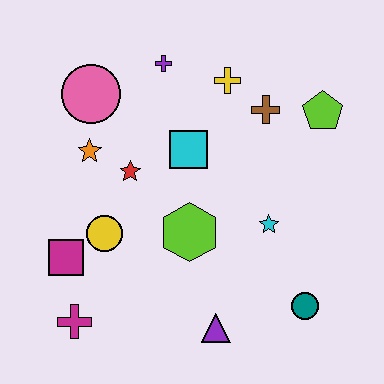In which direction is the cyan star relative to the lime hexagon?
The cyan star is to the right of the lime hexagon.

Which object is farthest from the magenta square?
The lime pentagon is farthest from the magenta square.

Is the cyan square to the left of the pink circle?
No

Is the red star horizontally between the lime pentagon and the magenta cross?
Yes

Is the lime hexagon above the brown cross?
No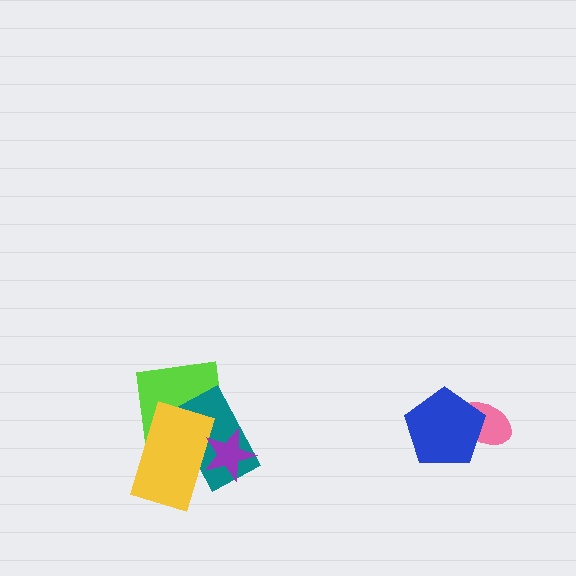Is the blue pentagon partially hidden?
No, no other shape covers it.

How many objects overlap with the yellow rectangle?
3 objects overlap with the yellow rectangle.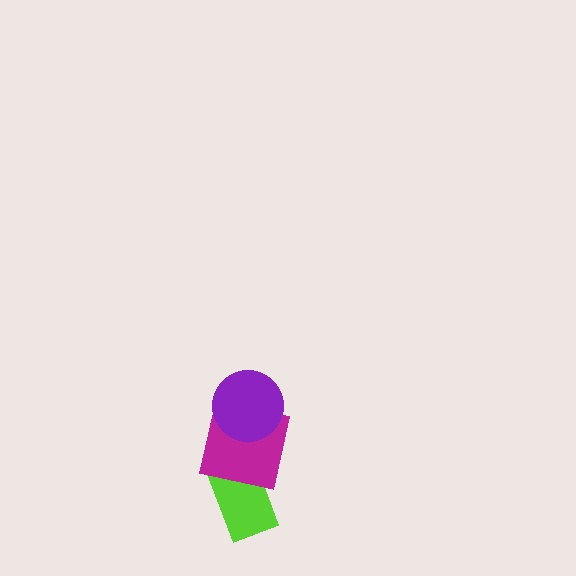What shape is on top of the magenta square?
The purple circle is on top of the magenta square.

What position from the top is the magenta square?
The magenta square is 2nd from the top.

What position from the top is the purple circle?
The purple circle is 1st from the top.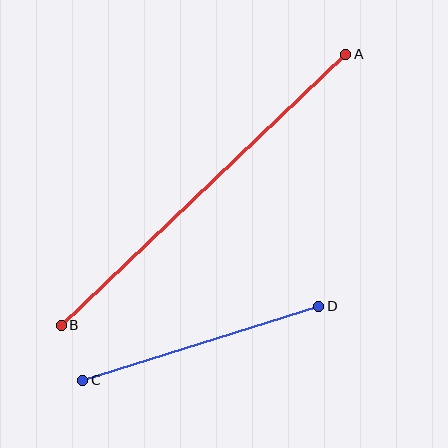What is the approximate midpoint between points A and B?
The midpoint is at approximately (203, 190) pixels.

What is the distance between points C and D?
The distance is approximately 248 pixels.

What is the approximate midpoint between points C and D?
The midpoint is at approximately (201, 343) pixels.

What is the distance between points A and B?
The distance is approximately 393 pixels.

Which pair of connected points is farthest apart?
Points A and B are farthest apart.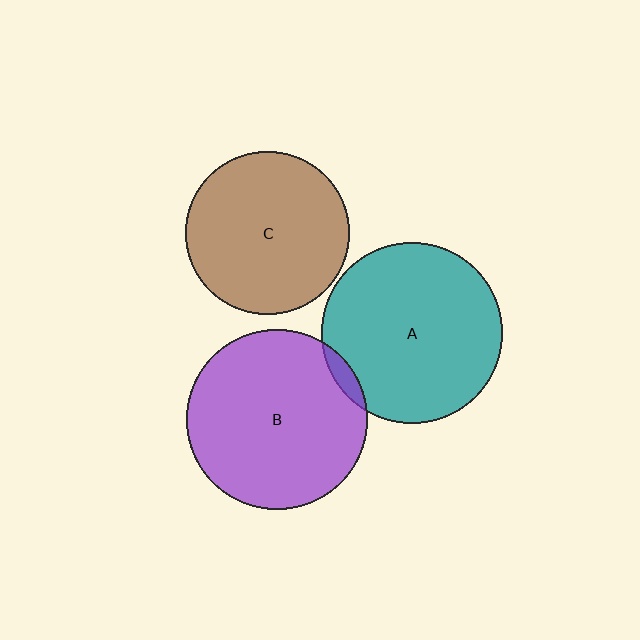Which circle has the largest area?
Circle A (teal).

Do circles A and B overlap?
Yes.